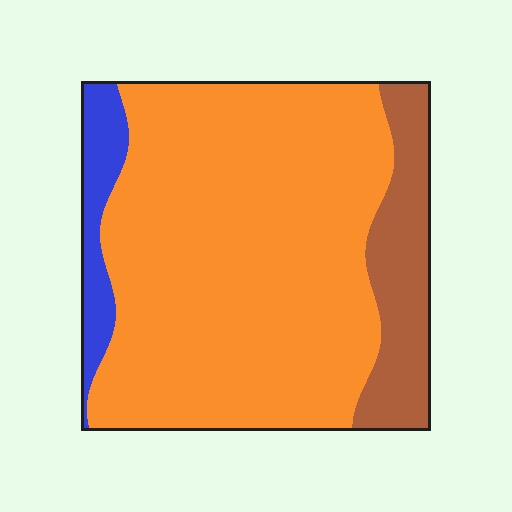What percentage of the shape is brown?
Brown covers around 15% of the shape.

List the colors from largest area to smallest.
From largest to smallest: orange, brown, blue.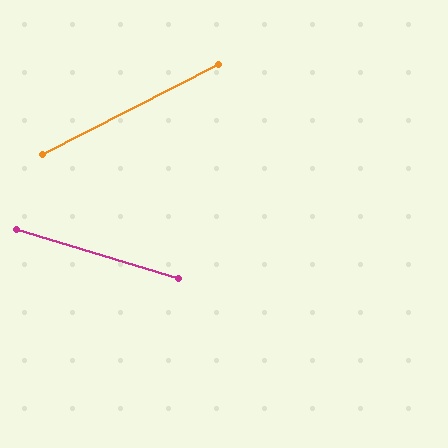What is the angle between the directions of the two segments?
Approximately 44 degrees.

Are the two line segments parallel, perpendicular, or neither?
Neither parallel nor perpendicular — they differ by about 44°.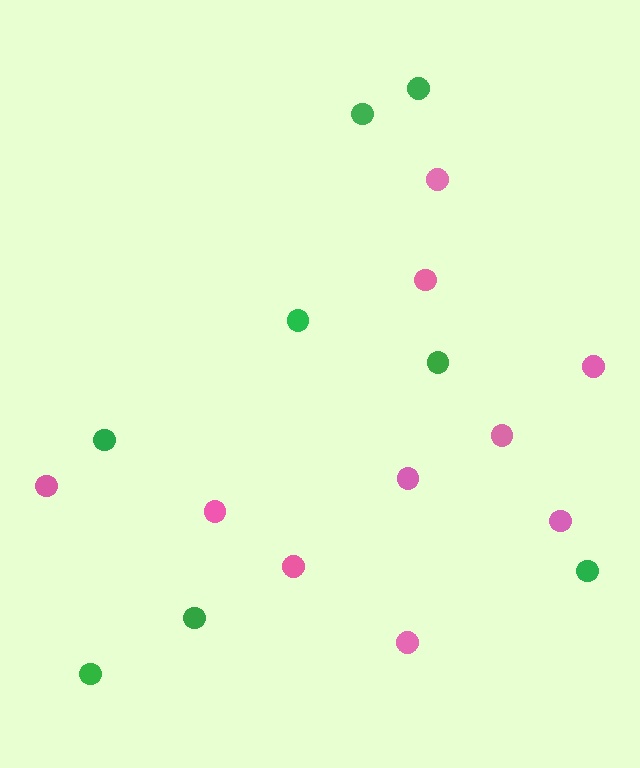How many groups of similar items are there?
There are 2 groups: one group of pink circles (10) and one group of green circles (8).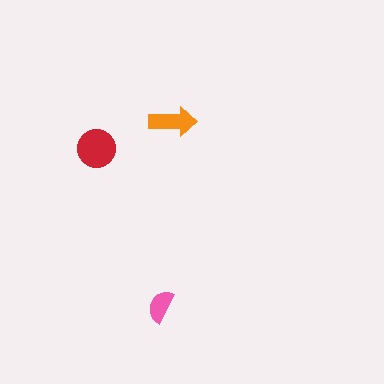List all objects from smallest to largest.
The pink semicircle, the orange arrow, the red circle.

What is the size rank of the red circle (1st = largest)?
1st.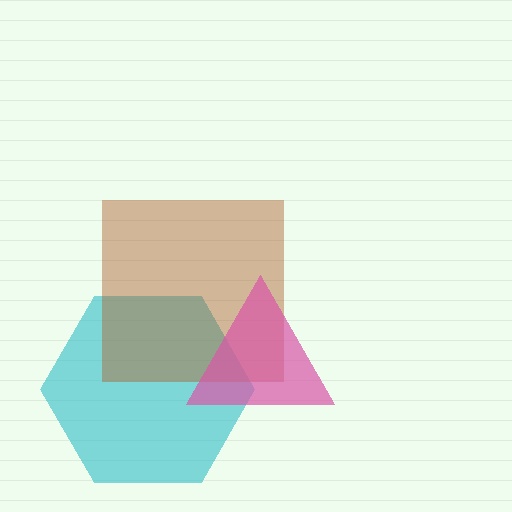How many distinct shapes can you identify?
There are 3 distinct shapes: a cyan hexagon, a brown square, a pink triangle.